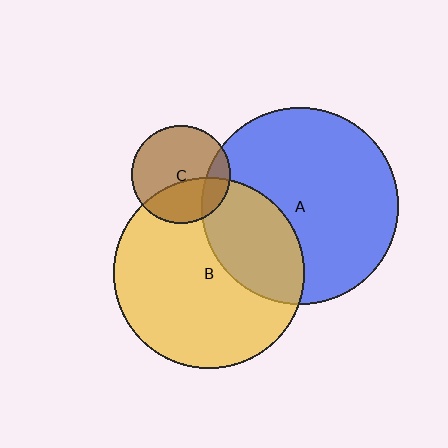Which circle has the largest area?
Circle A (blue).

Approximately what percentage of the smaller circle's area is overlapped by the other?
Approximately 30%.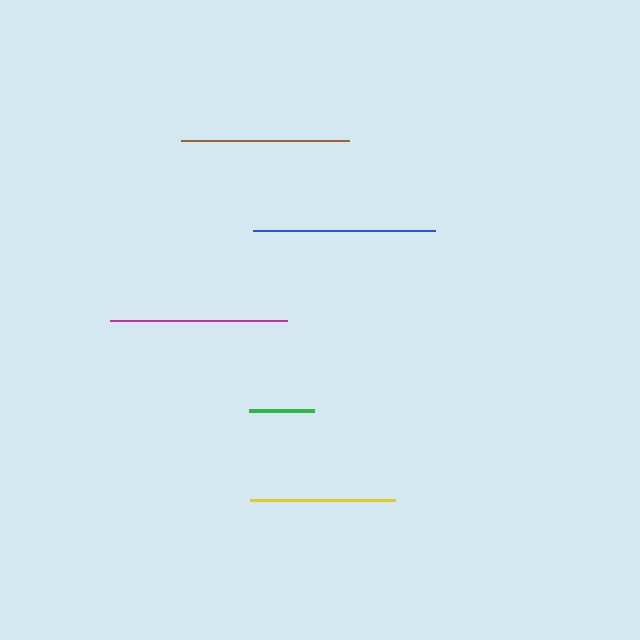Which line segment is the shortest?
The green line is the shortest at approximately 65 pixels.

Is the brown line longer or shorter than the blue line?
The blue line is longer than the brown line.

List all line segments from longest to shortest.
From longest to shortest: blue, magenta, brown, yellow, green.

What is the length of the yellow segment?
The yellow segment is approximately 146 pixels long.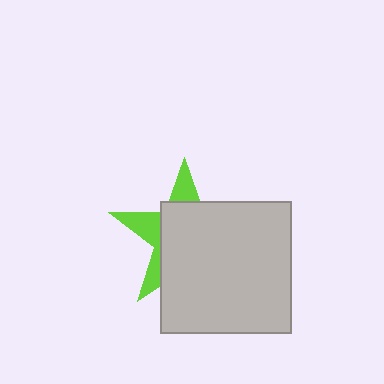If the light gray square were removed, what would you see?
You would see the complete lime star.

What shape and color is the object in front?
The object in front is a light gray square.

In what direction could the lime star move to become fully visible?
The lime star could move toward the upper-left. That would shift it out from behind the light gray square entirely.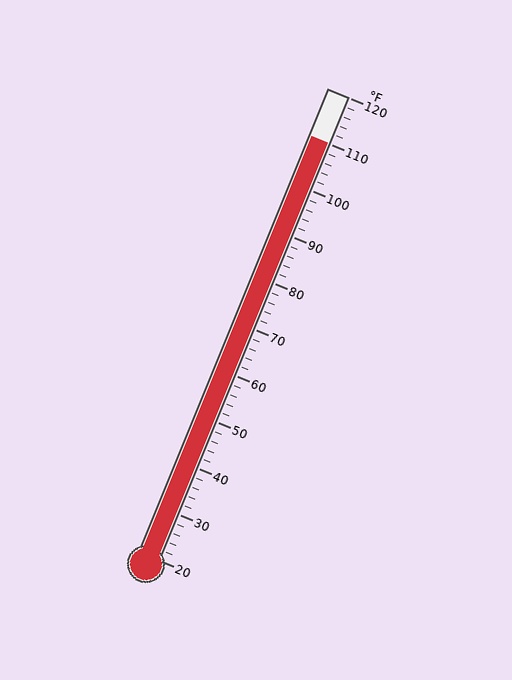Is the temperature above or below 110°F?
The temperature is at 110°F.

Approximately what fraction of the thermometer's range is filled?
The thermometer is filled to approximately 90% of its range.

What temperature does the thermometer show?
The thermometer shows approximately 110°F.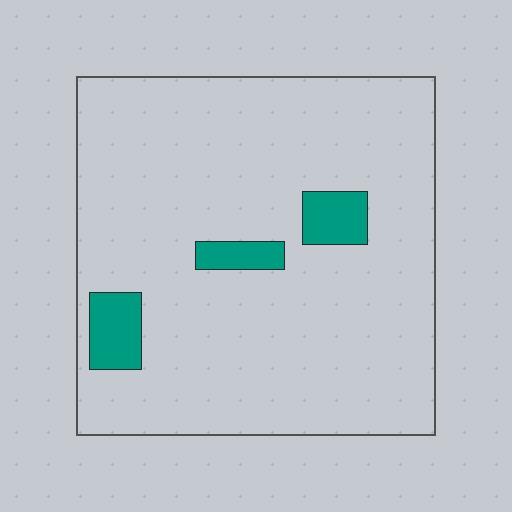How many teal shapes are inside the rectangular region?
3.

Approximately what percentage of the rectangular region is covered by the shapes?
Approximately 10%.